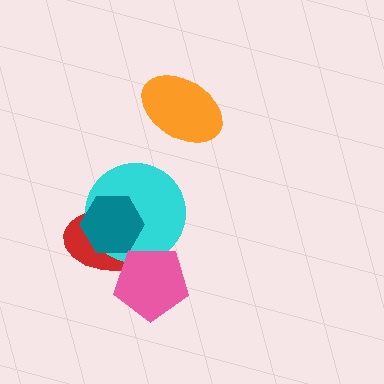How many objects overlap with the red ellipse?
3 objects overlap with the red ellipse.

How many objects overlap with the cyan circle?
3 objects overlap with the cyan circle.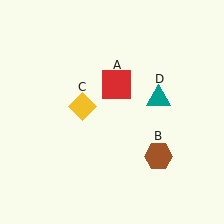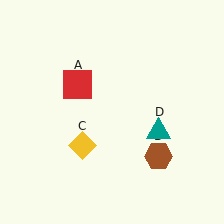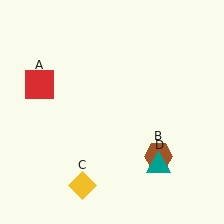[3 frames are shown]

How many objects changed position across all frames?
3 objects changed position: red square (object A), yellow diamond (object C), teal triangle (object D).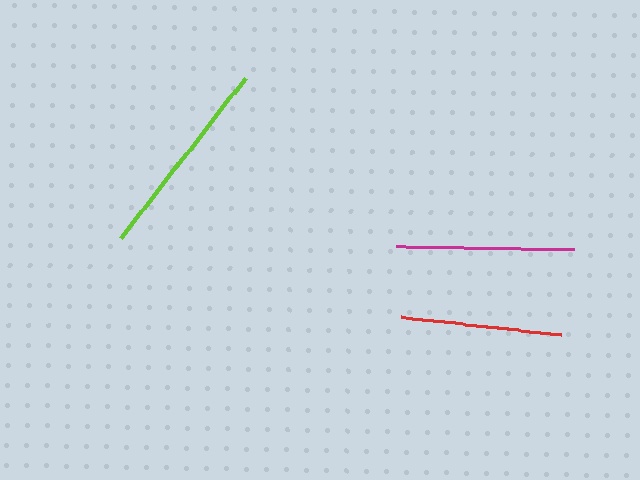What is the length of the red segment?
The red segment is approximately 162 pixels long.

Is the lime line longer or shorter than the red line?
The lime line is longer than the red line.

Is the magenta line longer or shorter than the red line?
The magenta line is longer than the red line.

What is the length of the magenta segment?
The magenta segment is approximately 177 pixels long.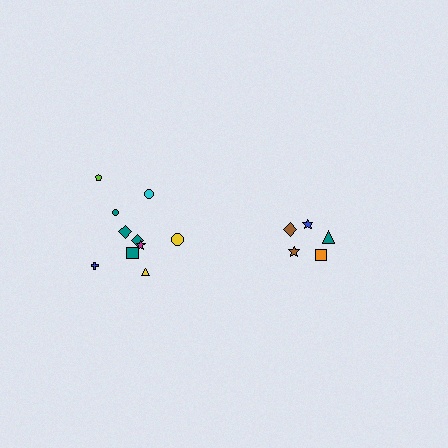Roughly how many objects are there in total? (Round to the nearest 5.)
Roughly 15 objects in total.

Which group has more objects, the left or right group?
The left group.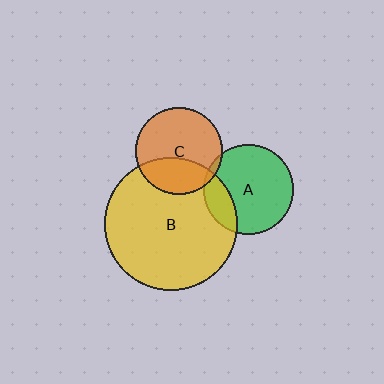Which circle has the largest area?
Circle B (yellow).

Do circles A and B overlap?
Yes.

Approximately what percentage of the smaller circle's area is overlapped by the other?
Approximately 20%.